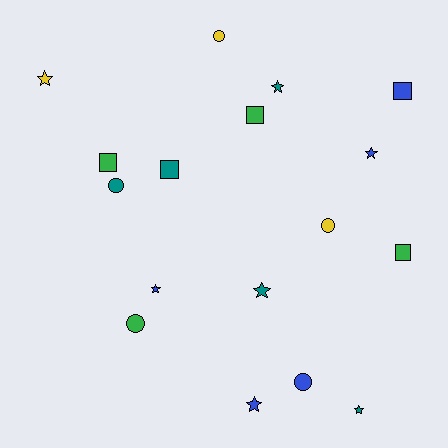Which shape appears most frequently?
Star, with 7 objects.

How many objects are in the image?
There are 17 objects.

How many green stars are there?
There are no green stars.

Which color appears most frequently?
Blue, with 5 objects.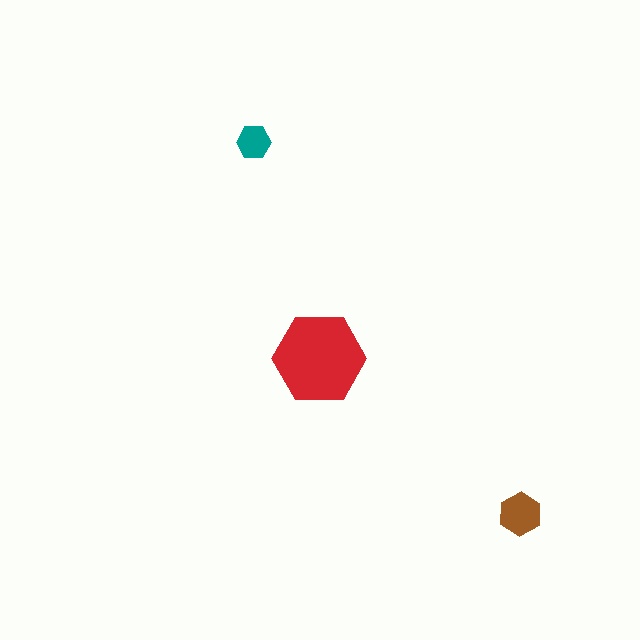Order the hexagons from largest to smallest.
the red one, the brown one, the teal one.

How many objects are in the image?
There are 3 objects in the image.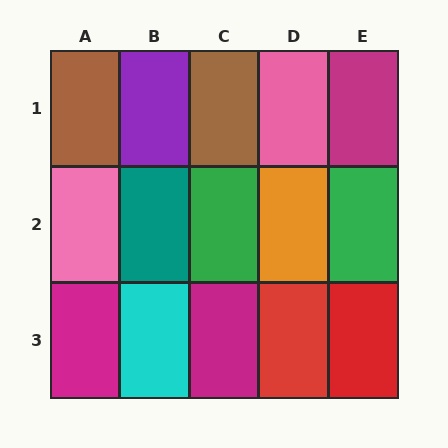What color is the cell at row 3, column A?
Magenta.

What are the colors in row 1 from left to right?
Brown, purple, brown, pink, magenta.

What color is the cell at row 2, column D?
Orange.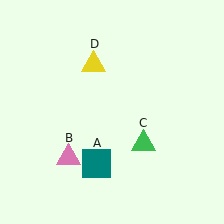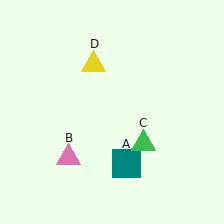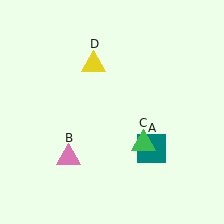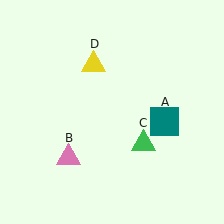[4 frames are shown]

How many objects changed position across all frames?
1 object changed position: teal square (object A).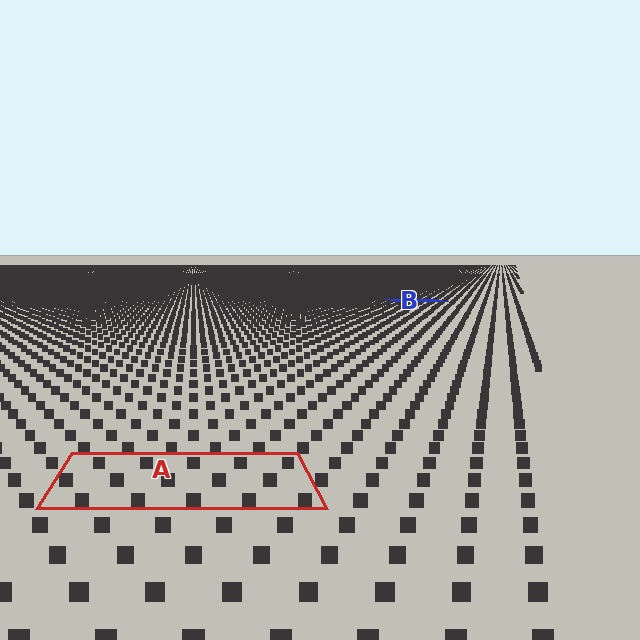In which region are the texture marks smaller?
The texture marks are smaller in region B, because it is farther away.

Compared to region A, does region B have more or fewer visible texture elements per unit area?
Region B has more texture elements per unit area — they are packed more densely because it is farther away.